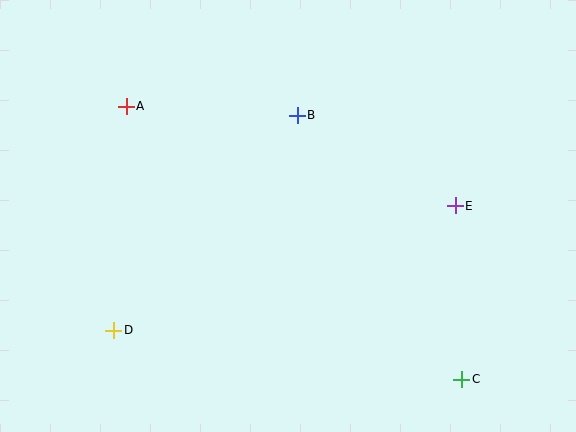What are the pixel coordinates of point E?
Point E is at (455, 206).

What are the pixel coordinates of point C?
Point C is at (462, 379).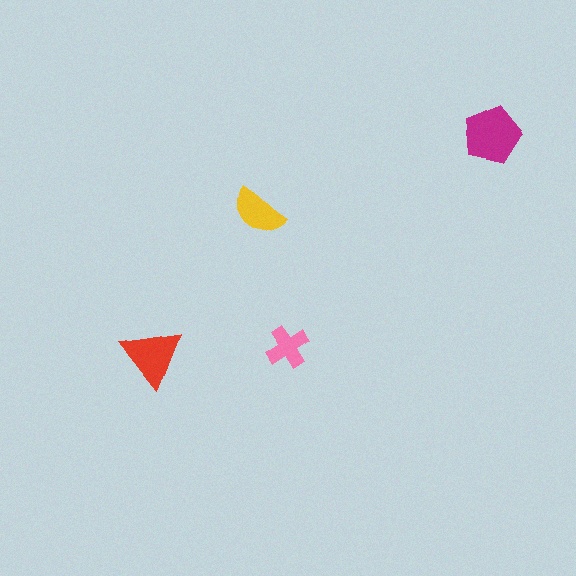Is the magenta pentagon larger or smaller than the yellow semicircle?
Larger.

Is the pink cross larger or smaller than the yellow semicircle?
Smaller.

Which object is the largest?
The magenta pentagon.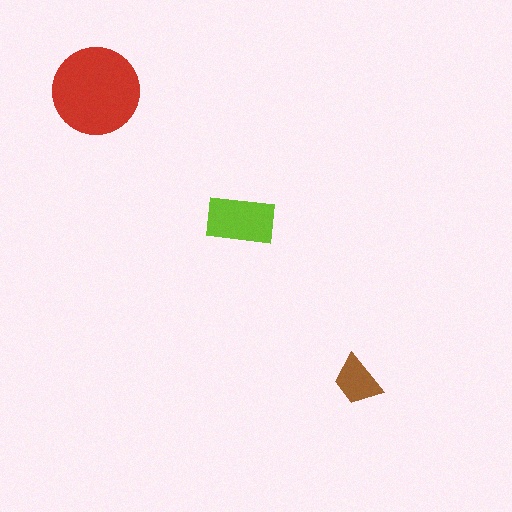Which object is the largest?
The red circle.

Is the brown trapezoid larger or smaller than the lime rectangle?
Smaller.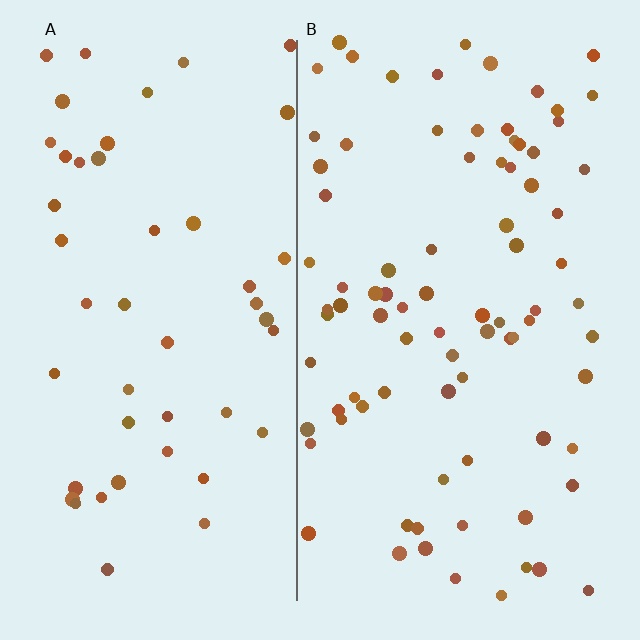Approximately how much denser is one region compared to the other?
Approximately 1.8× — region B over region A.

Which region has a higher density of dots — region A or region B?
B (the right).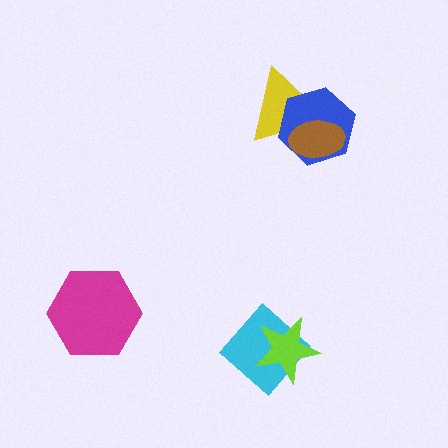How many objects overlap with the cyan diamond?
1 object overlaps with the cyan diamond.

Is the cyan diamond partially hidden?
Yes, it is partially covered by another shape.